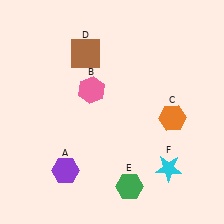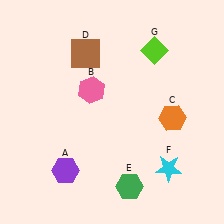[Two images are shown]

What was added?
A lime diamond (G) was added in Image 2.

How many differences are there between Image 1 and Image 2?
There is 1 difference between the two images.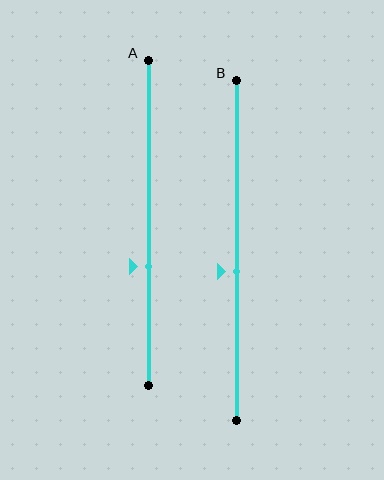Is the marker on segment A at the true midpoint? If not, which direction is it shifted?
No, the marker on segment A is shifted downward by about 13% of the segment length.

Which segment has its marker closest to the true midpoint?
Segment B has its marker closest to the true midpoint.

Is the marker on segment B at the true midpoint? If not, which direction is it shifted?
No, the marker on segment B is shifted downward by about 6% of the segment length.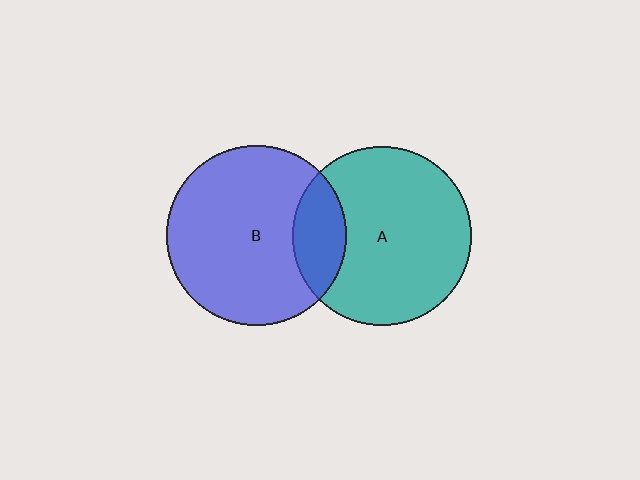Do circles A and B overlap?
Yes.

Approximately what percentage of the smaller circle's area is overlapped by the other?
Approximately 20%.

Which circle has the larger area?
Circle B (blue).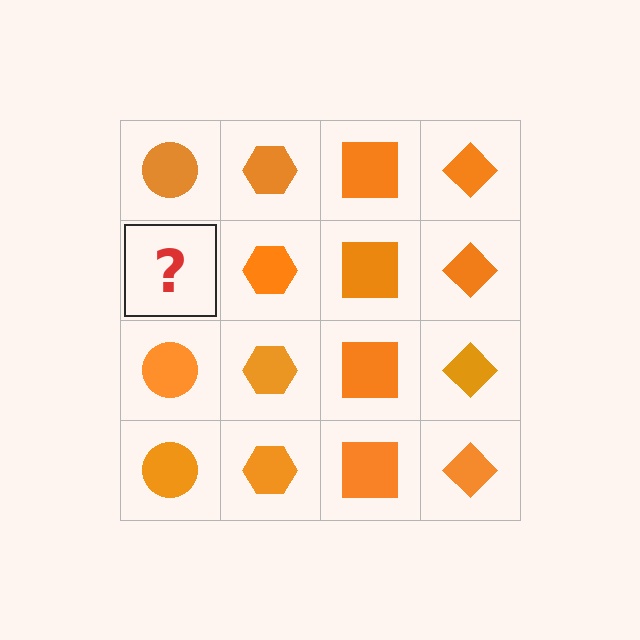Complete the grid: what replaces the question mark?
The question mark should be replaced with an orange circle.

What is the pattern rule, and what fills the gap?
The rule is that each column has a consistent shape. The gap should be filled with an orange circle.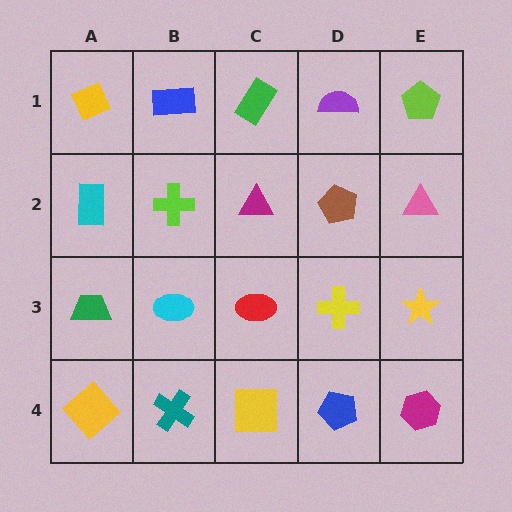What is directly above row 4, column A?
A green trapezoid.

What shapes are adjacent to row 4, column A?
A green trapezoid (row 3, column A), a teal cross (row 4, column B).